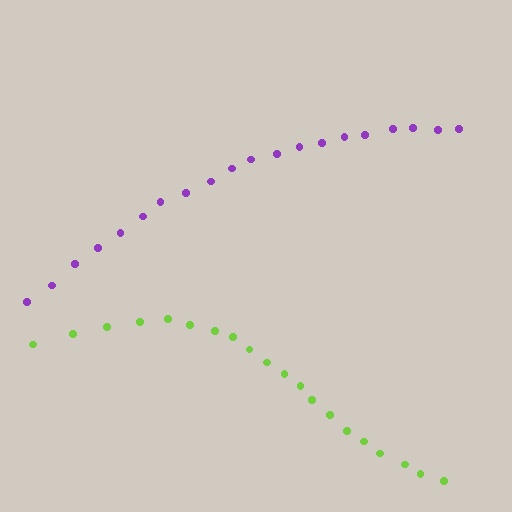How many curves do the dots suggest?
There are 2 distinct paths.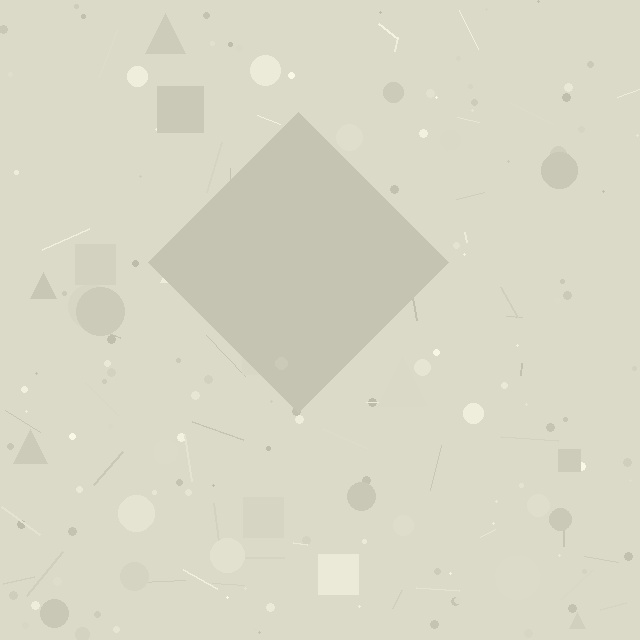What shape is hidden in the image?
A diamond is hidden in the image.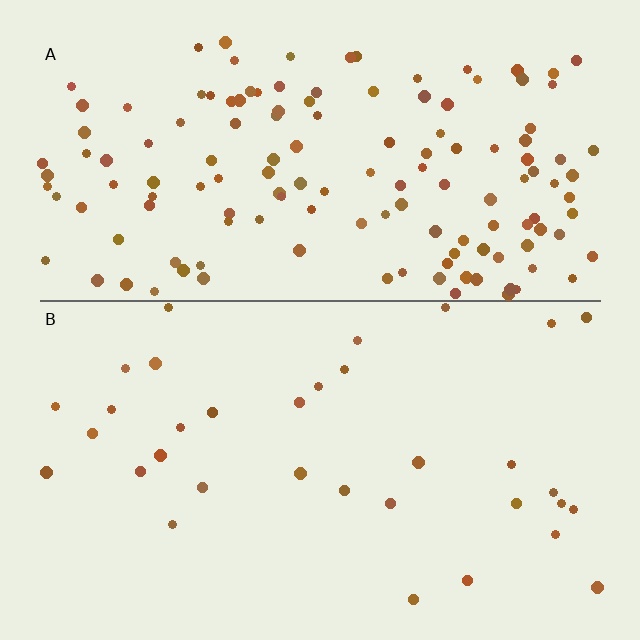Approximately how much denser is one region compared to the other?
Approximately 4.2× — region A over region B.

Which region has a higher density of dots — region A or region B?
A (the top).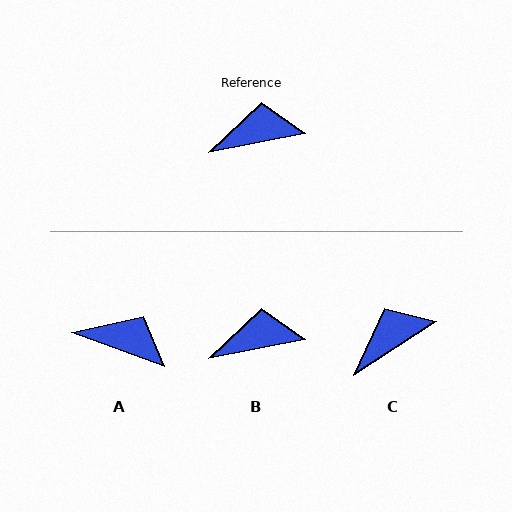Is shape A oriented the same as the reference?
No, it is off by about 31 degrees.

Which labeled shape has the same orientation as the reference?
B.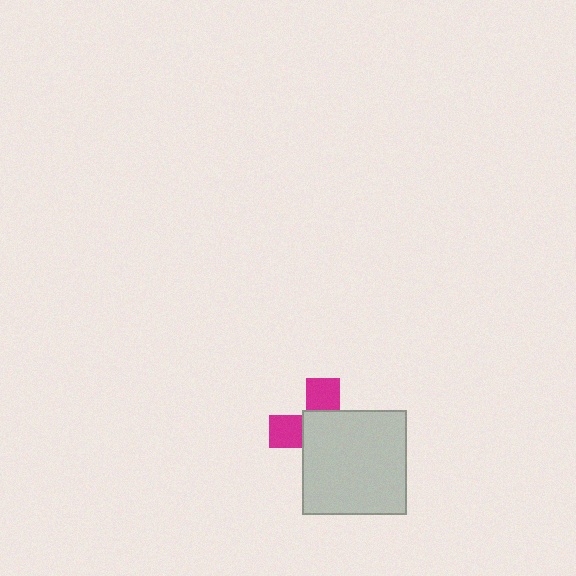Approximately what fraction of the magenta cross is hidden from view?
Roughly 65% of the magenta cross is hidden behind the light gray square.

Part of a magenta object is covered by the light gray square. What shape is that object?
It is a cross.